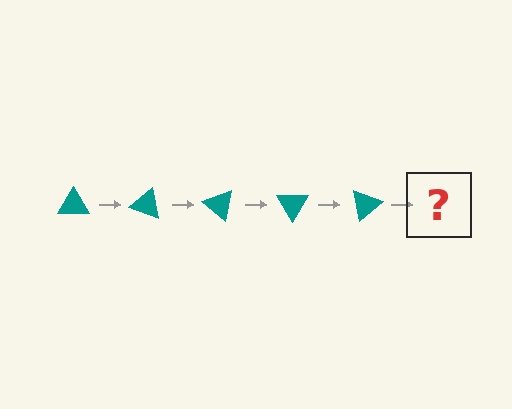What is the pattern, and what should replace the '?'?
The pattern is that the triangle rotates 20 degrees each step. The '?' should be a teal triangle rotated 100 degrees.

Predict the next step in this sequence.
The next step is a teal triangle rotated 100 degrees.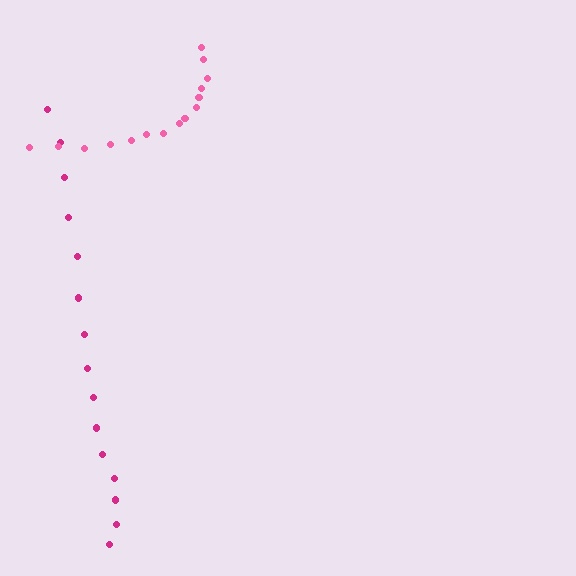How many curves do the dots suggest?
There are 2 distinct paths.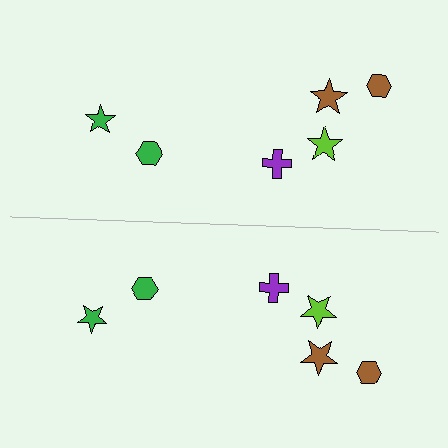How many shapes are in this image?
There are 12 shapes in this image.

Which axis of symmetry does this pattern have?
The pattern has a horizontal axis of symmetry running through the center of the image.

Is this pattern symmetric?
Yes, this pattern has bilateral (reflection) symmetry.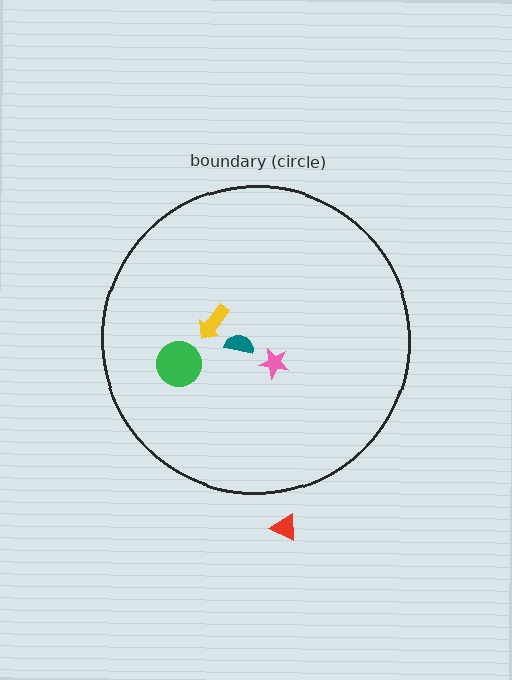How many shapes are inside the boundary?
4 inside, 1 outside.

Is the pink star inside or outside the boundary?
Inside.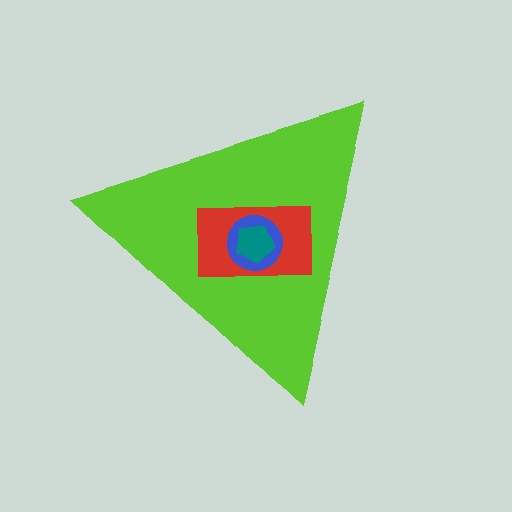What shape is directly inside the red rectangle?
The blue circle.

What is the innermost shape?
The teal pentagon.